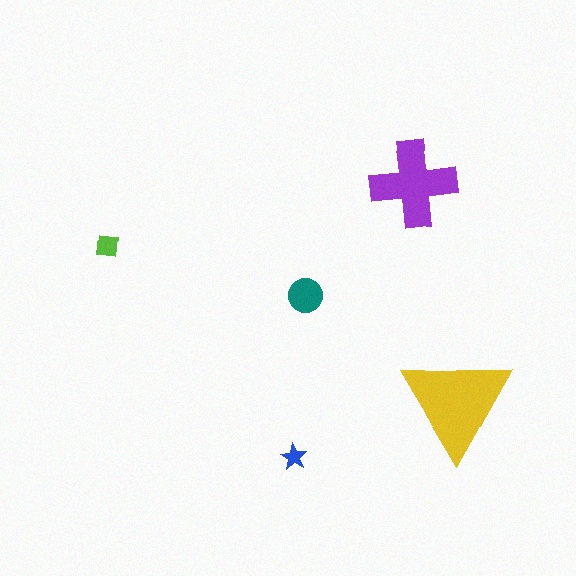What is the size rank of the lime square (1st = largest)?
4th.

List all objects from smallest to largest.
The blue star, the lime square, the teal circle, the purple cross, the yellow triangle.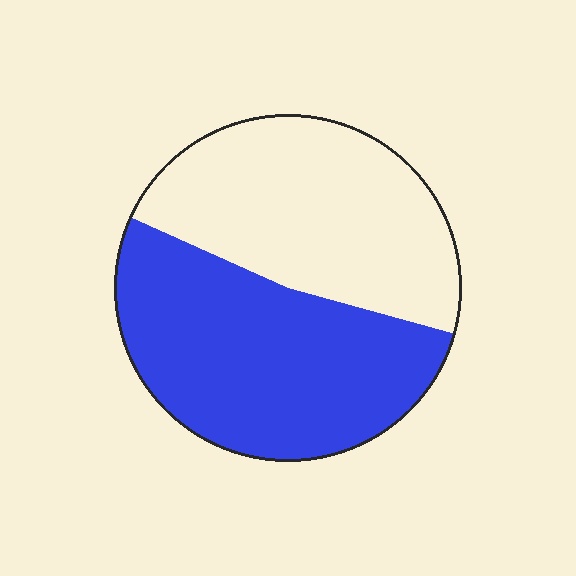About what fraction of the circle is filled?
About one half (1/2).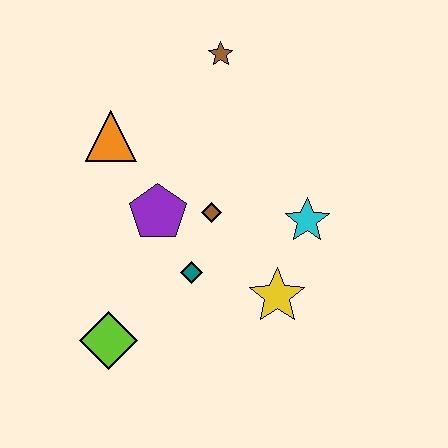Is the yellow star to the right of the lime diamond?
Yes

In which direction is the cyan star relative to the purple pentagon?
The cyan star is to the right of the purple pentagon.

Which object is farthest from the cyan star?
The lime diamond is farthest from the cyan star.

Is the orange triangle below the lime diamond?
No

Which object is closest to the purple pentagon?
The brown diamond is closest to the purple pentagon.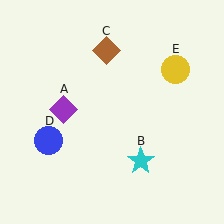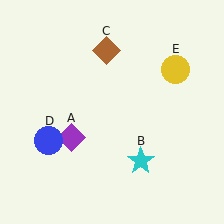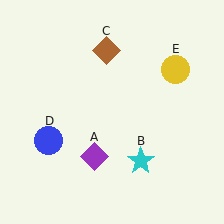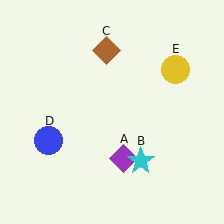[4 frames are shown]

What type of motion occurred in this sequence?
The purple diamond (object A) rotated counterclockwise around the center of the scene.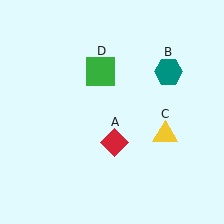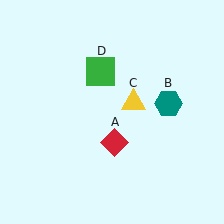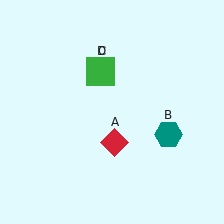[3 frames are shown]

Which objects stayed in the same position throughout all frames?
Red diamond (object A) and green square (object D) remained stationary.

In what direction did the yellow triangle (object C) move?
The yellow triangle (object C) moved up and to the left.